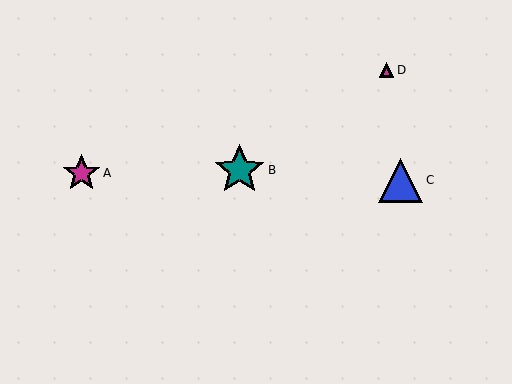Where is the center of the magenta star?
The center of the magenta star is at (82, 173).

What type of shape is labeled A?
Shape A is a magenta star.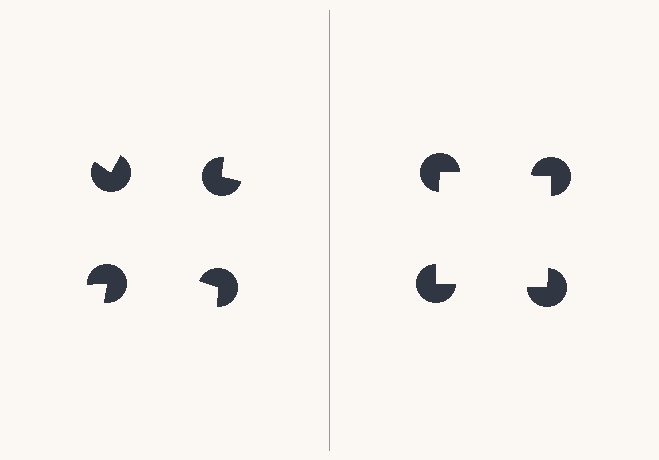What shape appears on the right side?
An illusory square.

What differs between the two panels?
The pac-man discs are positioned identically on both sides; only the wedge orientations differ. On the right they align to a square; on the left they are misaligned.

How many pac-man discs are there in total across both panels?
8 — 4 on each side.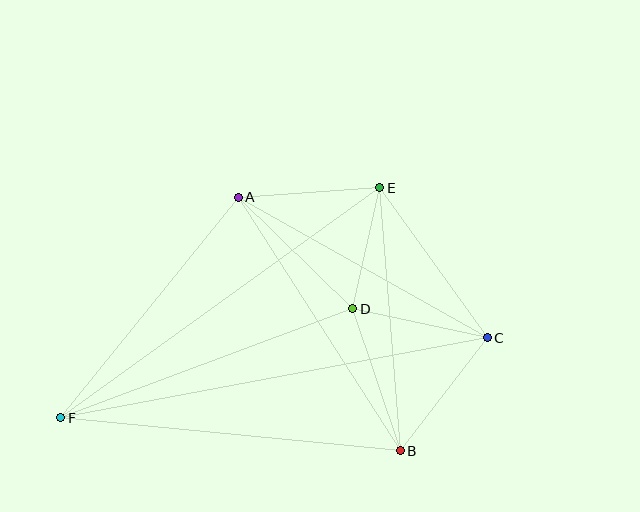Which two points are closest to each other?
Points D and E are closest to each other.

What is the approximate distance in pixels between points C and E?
The distance between C and E is approximately 185 pixels.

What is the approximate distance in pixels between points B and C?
The distance between B and C is approximately 143 pixels.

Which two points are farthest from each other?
Points C and F are farthest from each other.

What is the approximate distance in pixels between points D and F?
The distance between D and F is approximately 311 pixels.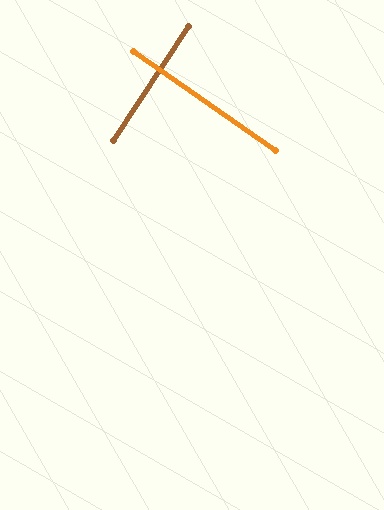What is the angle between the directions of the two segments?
Approximately 89 degrees.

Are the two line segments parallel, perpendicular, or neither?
Perpendicular — they meet at approximately 89°.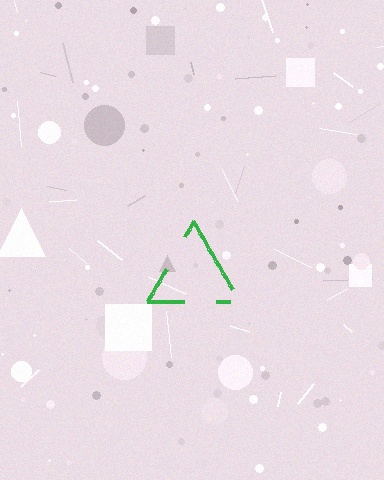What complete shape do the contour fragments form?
The contour fragments form a triangle.